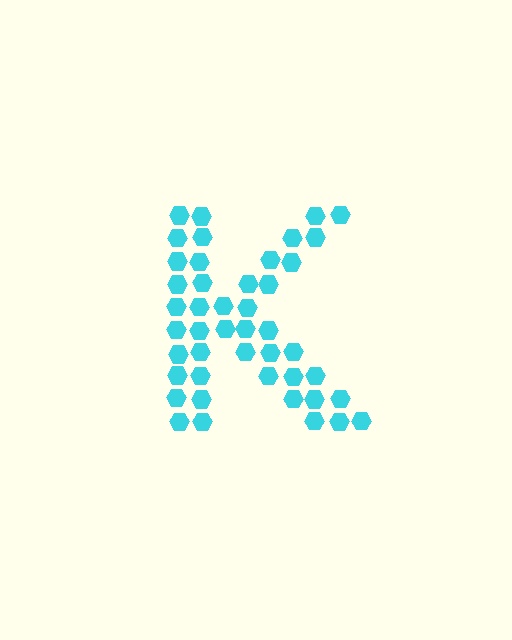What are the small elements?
The small elements are hexagons.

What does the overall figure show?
The overall figure shows the letter K.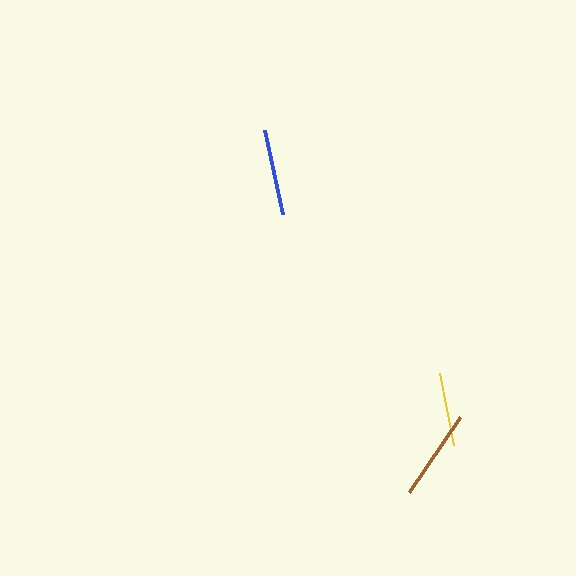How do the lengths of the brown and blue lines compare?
The brown and blue lines are approximately the same length.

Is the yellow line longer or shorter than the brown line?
The brown line is longer than the yellow line.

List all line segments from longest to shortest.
From longest to shortest: brown, blue, yellow.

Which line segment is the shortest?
The yellow line is the shortest at approximately 73 pixels.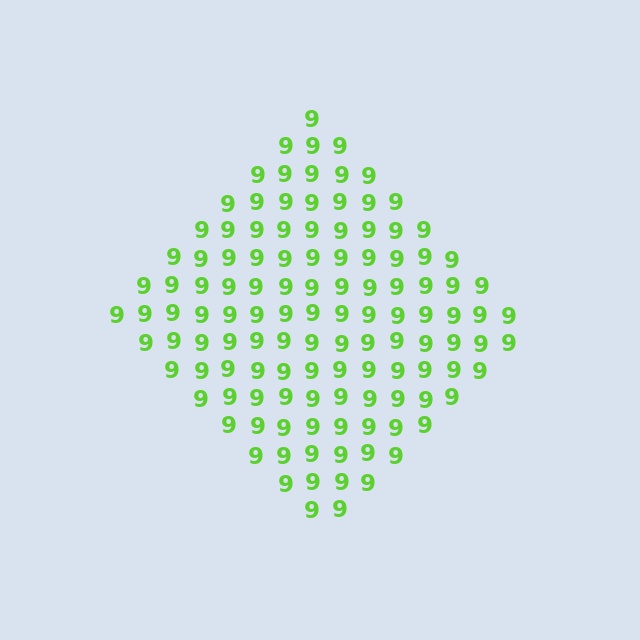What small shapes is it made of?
It is made of small digit 9's.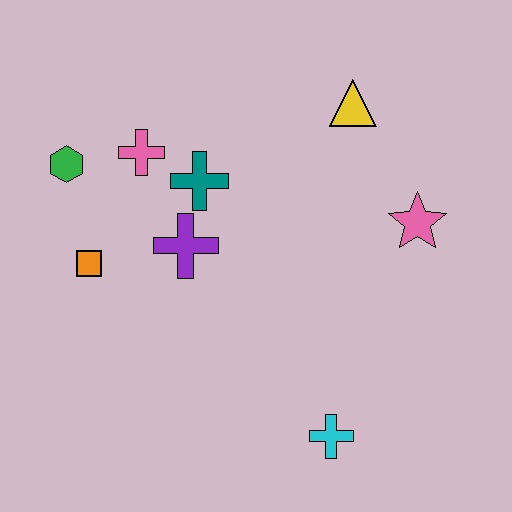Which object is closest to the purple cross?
The teal cross is closest to the purple cross.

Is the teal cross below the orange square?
No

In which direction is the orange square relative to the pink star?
The orange square is to the left of the pink star.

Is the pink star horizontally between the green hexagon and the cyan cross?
No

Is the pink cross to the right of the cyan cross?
No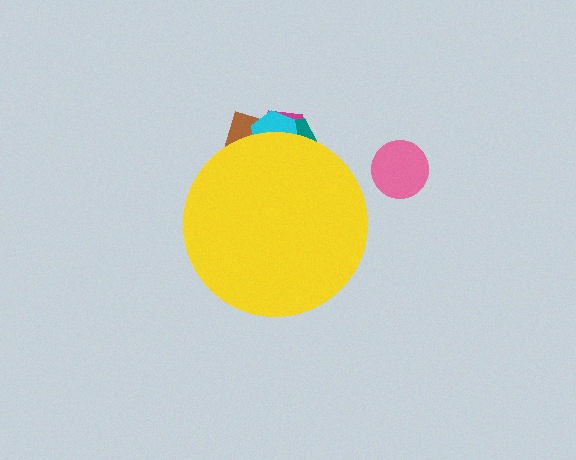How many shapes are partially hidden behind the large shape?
4 shapes are partially hidden.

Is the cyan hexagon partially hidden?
Yes, the cyan hexagon is partially hidden behind the yellow circle.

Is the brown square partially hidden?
Yes, the brown square is partially hidden behind the yellow circle.